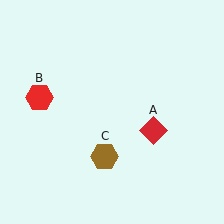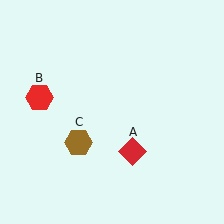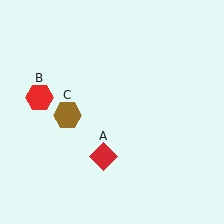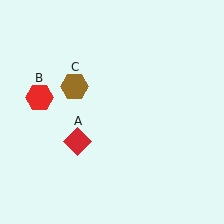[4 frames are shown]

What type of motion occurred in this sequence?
The red diamond (object A), brown hexagon (object C) rotated clockwise around the center of the scene.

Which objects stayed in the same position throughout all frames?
Red hexagon (object B) remained stationary.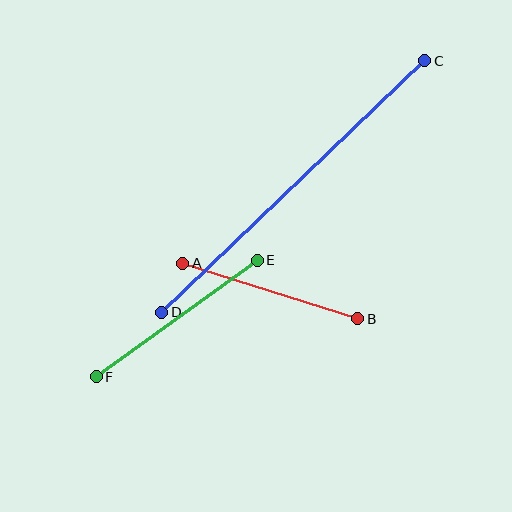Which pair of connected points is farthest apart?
Points C and D are farthest apart.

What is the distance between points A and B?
The distance is approximately 183 pixels.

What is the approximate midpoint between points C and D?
The midpoint is at approximately (293, 187) pixels.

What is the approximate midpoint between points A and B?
The midpoint is at approximately (270, 291) pixels.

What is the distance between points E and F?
The distance is approximately 199 pixels.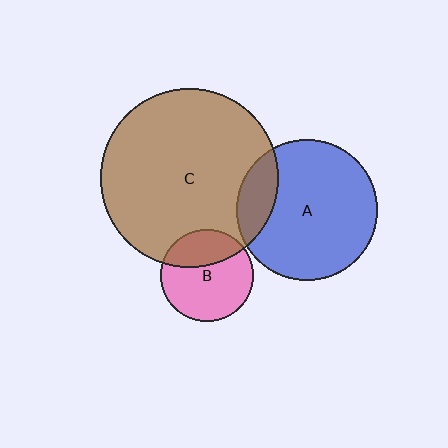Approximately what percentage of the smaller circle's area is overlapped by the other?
Approximately 15%.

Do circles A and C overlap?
Yes.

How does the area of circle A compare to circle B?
Approximately 2.4 times.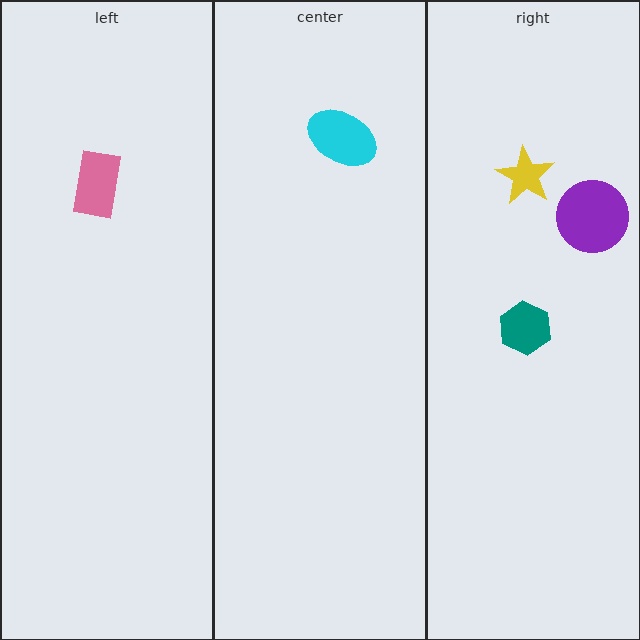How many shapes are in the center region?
1.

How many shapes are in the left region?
1.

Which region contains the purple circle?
The right region.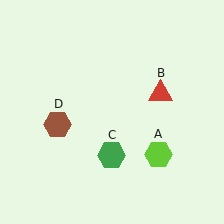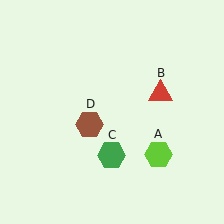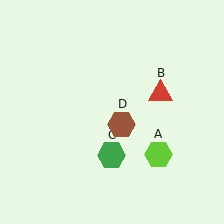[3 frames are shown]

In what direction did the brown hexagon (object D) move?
The brown hexagon (object D) moved right.